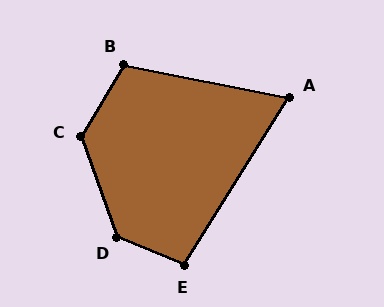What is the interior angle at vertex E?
Approximately 99 degrees (obtuse).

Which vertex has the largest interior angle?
D, at approximately 133 degrees.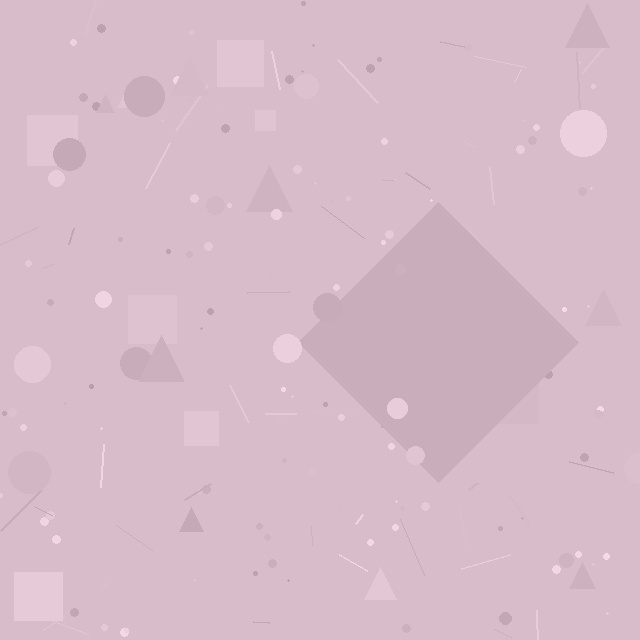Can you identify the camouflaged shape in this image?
The camouflaged shape is a diamond.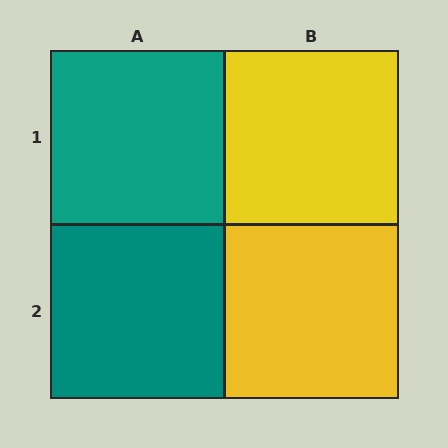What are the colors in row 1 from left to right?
Teal, yellow.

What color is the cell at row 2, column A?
Teal.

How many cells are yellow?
2 cells are yellow.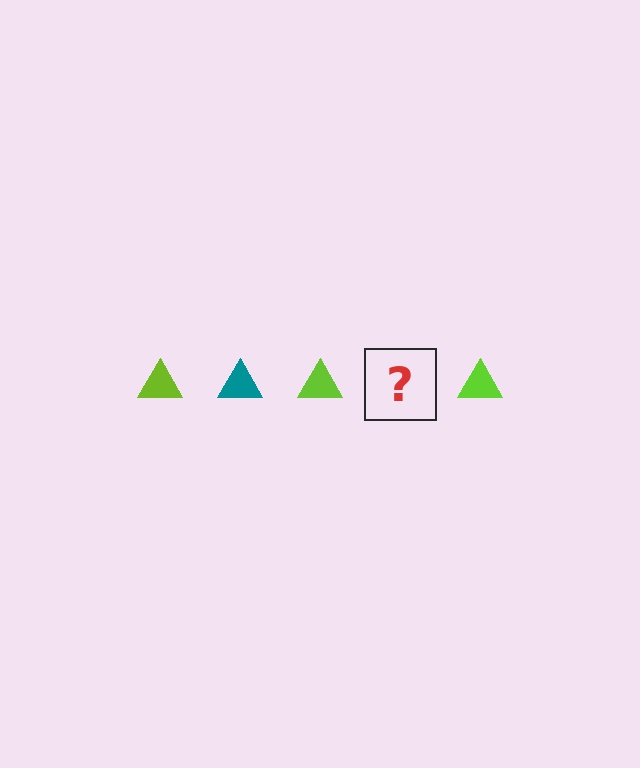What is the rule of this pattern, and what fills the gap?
The rule is that the pattern cycles through lime, teal triangles. The gap should be filled with a teal triangle.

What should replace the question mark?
The question mark should be replaced with a teal triangle.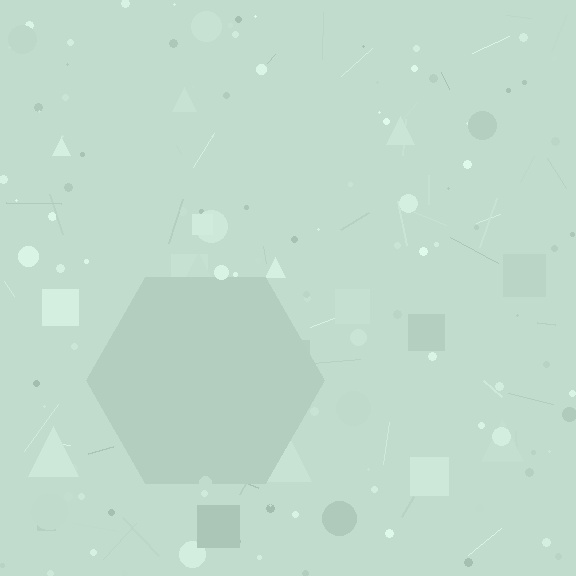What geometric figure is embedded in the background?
A hexagon is embedded in the background.